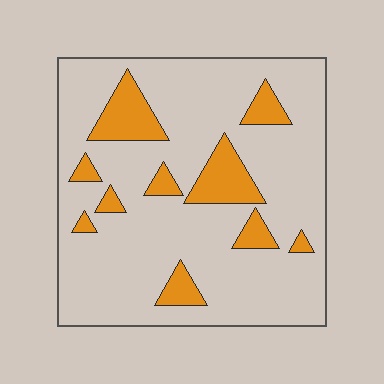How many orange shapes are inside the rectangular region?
10.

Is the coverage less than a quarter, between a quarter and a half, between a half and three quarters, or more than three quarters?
Less than a quarter.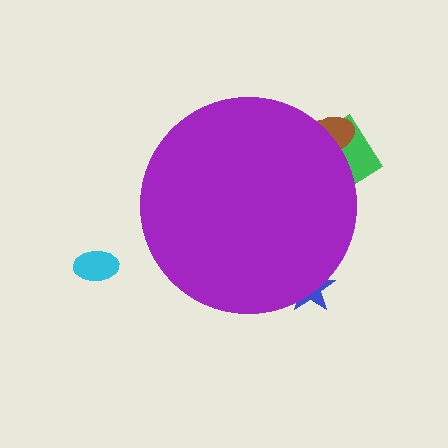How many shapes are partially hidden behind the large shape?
3 shapes are partially hidden.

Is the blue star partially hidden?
Yes, the blue star is partially hidden behind the purple circle.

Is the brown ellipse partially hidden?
Yes, the brown ellipse is partially hidden behind the purple circle.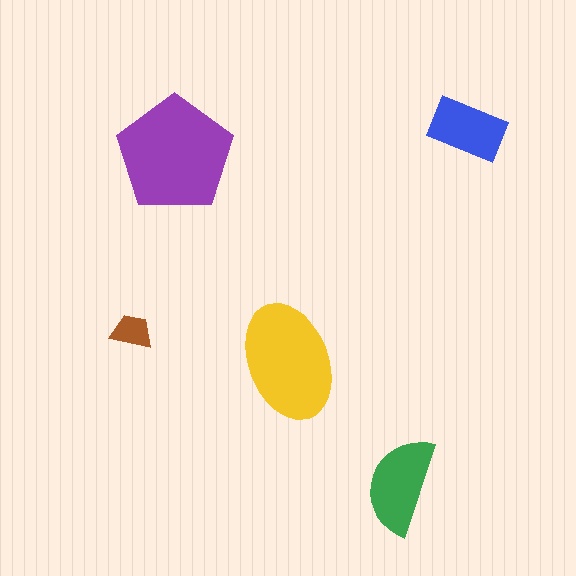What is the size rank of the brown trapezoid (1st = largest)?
5th.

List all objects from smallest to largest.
The brown trapezoid, the blue rectangle, the green semicircle, the yellow ellipse, the purple pentagon.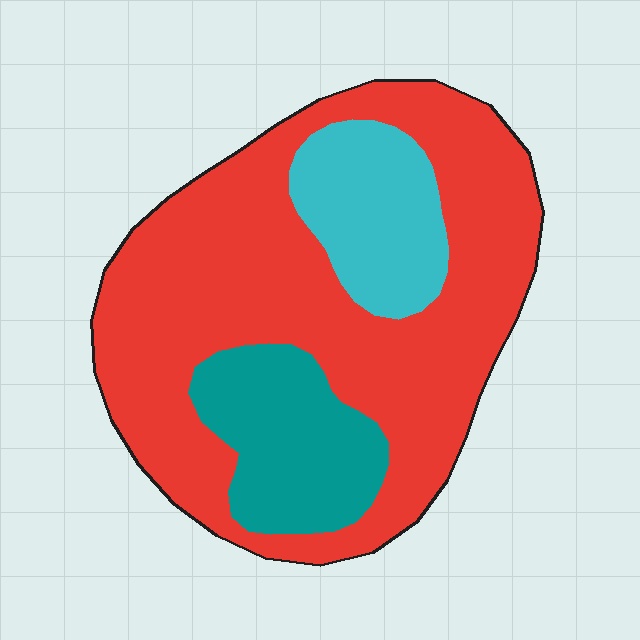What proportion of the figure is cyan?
Cyan covers 15% of the figure.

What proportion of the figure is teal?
Teal covers roughly 15% of the figure.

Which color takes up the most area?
Red, at roughly 70%.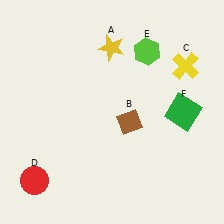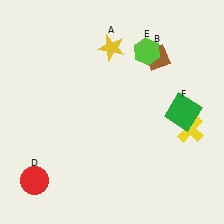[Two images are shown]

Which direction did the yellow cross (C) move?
The yellow cross (C) moved down.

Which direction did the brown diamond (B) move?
The brown diamond (B) moved up.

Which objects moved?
The objects that moved are: the brown diamond (B), the yellow cross (C).